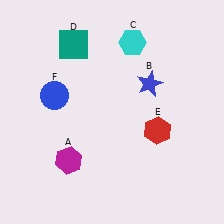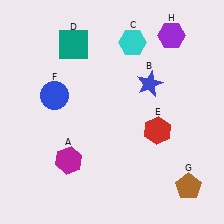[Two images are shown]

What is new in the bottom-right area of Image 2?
A brown pentagon (G) was added in the bottom-right area of Image 2.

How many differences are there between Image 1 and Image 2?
There are 2 differences between the two images.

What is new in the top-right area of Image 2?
A purple hexagon (H) was added in the top-right area of Image 2.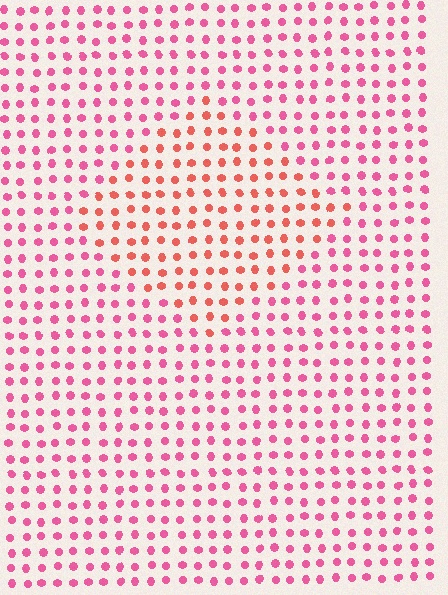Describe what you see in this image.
The image is filled with small pink elements in a uniform arrangement. A diamond-shaped region is visible where the elements are tinted to a slightly different hue, forming a subtle color boundary.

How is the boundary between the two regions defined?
The boundary is defined purely by a slight shift in hue (about 31 degrees). Spacing, size, and orientation are identical on both sides.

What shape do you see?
I see a diamond.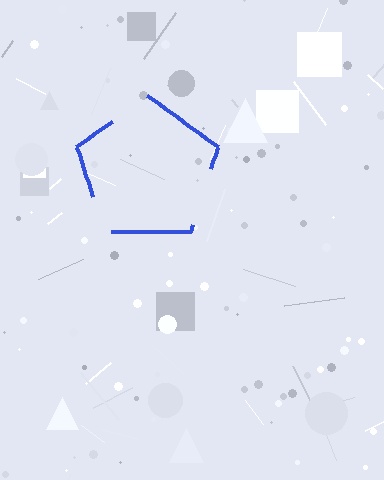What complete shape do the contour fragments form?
The contour fragments form a pentagon.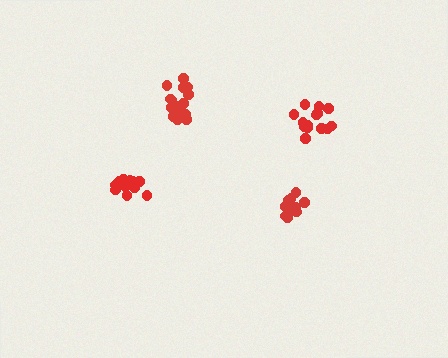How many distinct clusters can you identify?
There are 4 distinct clusters.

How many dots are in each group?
Group 1: 12 dots, Group 2: 12 dots, Group 3: 15 dots, Group 4: 14 dots (53 total).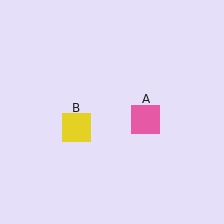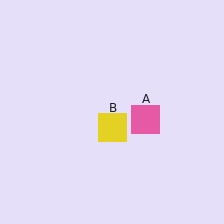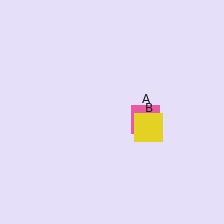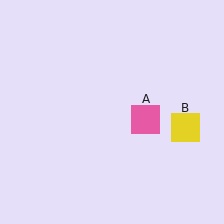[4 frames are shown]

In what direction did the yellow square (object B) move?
The yellow square (object B) moved right.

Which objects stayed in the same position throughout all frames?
Pink square (object A) remained stationary.